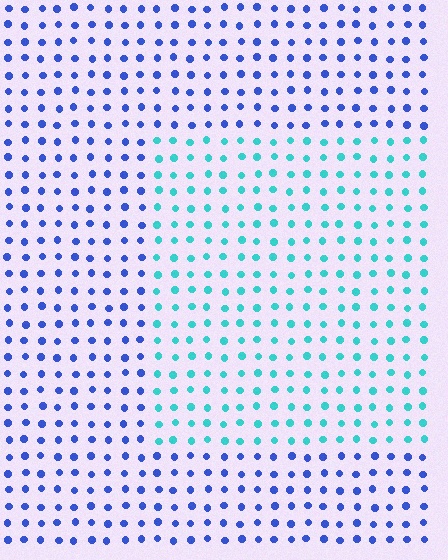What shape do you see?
I see a rectangle.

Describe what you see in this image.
The image is filled with small blue elements in a uniform arrangement. A rectangle-shaped region is visible where the elements are tinted to a slightly different hue, forming a subtle color boundary.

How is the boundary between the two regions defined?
The boundary is defined purely by a slight shift in hue (about 51 degrees). Spacing, size, and orientation are identical on both sides.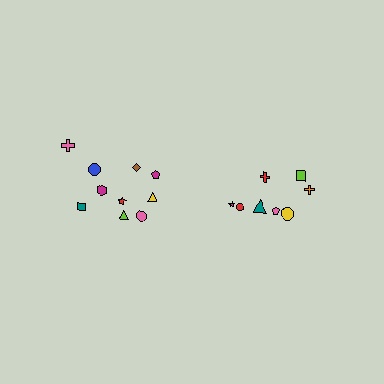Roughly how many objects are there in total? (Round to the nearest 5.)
Roughly 20 objects in total.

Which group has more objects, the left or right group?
The left group.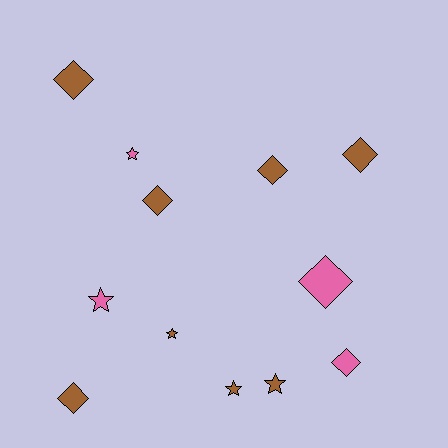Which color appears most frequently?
Brown, with 8 objects.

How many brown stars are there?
There are 3 brown stars.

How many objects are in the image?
There are 12 objects.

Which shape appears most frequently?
Diamond, with 7 objects.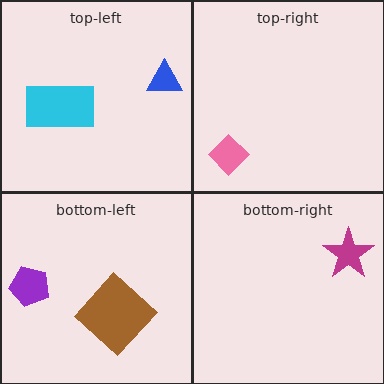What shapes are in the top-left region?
The cyan rectangle, the blue triangle.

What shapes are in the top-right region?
The pink diamond.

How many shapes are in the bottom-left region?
2.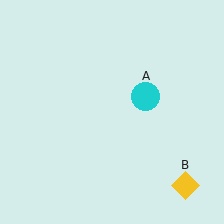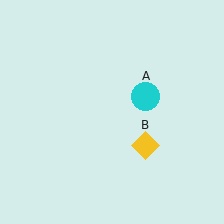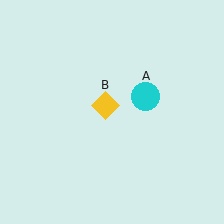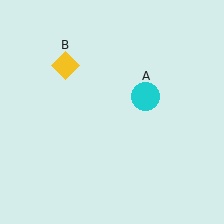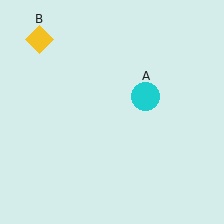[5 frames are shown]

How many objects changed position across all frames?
1 object changed position: yellow diamond (object B).